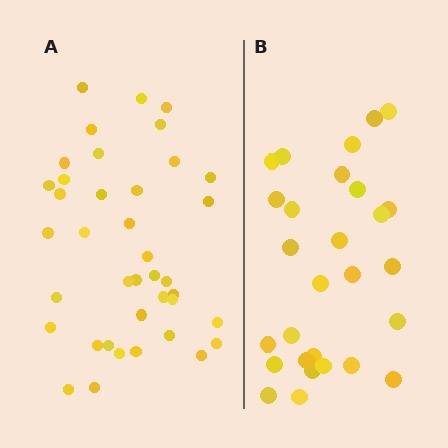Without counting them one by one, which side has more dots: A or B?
Region A (the left region) has more dots.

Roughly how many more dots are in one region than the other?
Region A has roughly 12 or so more dots than region B.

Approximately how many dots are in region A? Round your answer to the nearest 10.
About 40 dots. (The exact count is 39, which rounds to 40.)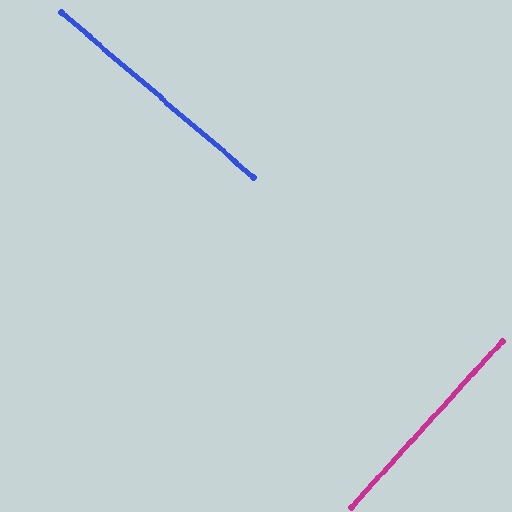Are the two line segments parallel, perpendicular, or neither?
Perpendicular — they meet at approximately 88°.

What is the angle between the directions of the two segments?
Approximately 88 degrees.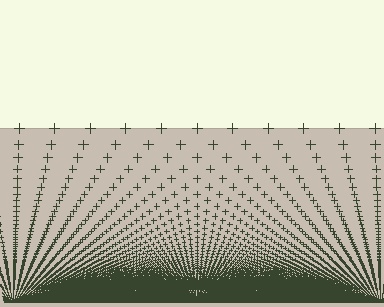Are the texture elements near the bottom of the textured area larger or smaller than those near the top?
Smaller. The gradient is inverted — elements near the bottom are smaller and denser.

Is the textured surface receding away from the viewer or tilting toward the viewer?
The surface appears to tilt toward the viewer. Texture elements get larger and sparser toward the top.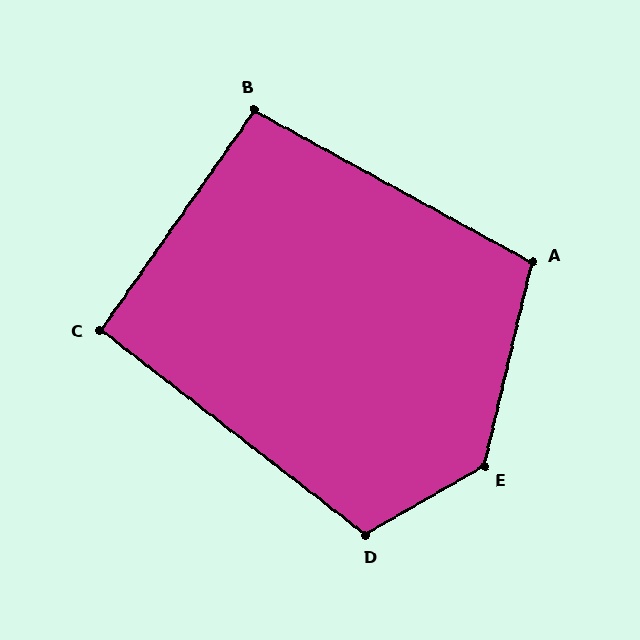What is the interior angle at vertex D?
Approximately 112 degrees (obtuse).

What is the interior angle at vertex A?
Approximately 105 degrees (obtuse).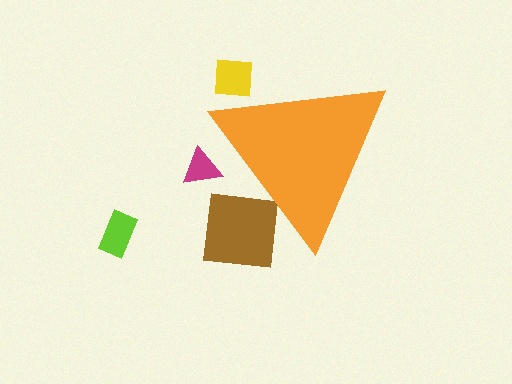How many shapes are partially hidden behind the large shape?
3 shapes are partially hidden.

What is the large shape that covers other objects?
An orange triangle.